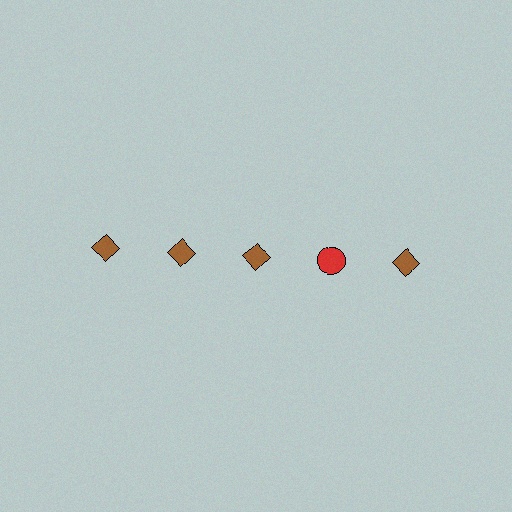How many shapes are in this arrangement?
There are 5 shapes arranged in a grid pattern.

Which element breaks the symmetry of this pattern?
The red circle in the top row, second from right column breaks the symmetry. All other shapes are brown diamonds.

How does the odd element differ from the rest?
It differs in both color (red instead of brown) and shape (circle instead of diamond).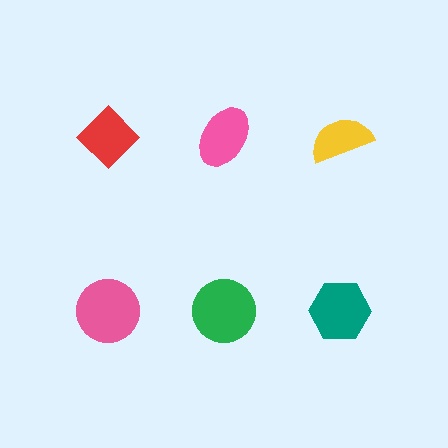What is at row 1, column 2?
A pink ellipse.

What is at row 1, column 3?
A yellow semicircle.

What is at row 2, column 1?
A pink circle.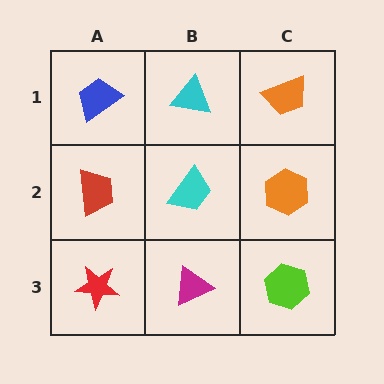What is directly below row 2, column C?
A lime hexagon.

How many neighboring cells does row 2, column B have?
4.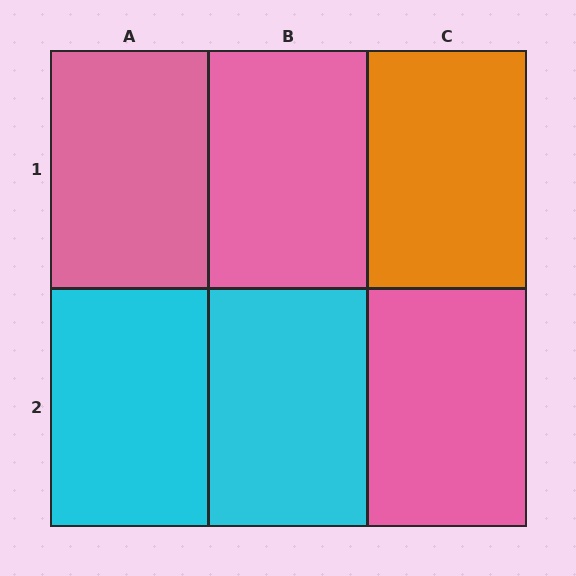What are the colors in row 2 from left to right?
Cyan, cyan, pink.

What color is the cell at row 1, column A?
Pink.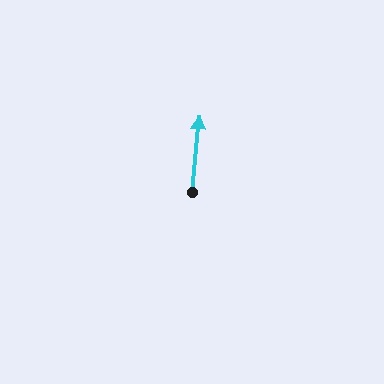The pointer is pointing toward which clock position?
Roughly 12 o'clock.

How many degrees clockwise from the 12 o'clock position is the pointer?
Approximately 6 degrees.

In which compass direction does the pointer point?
North.